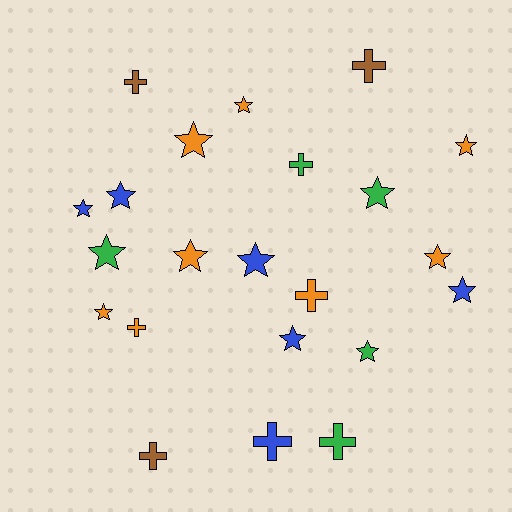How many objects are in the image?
There are 22 objects.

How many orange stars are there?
There are 6 orange stars.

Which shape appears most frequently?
Star, with 14 objects.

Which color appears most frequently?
Orange, with 8 objects.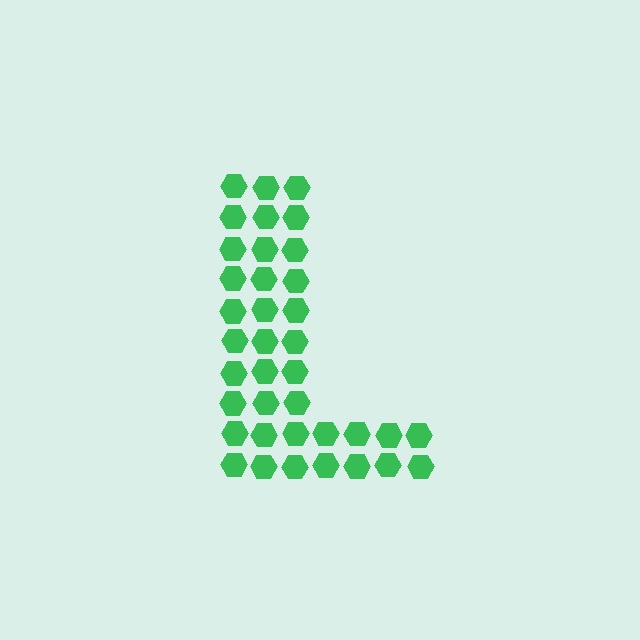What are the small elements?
The small elements are hexagons.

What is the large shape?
The large shape is the letter L.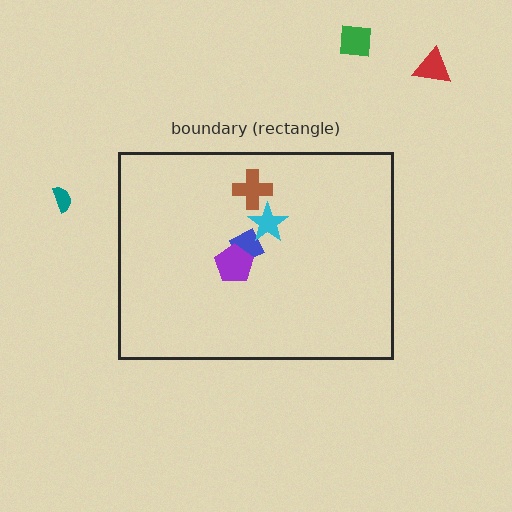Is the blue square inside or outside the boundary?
Inside.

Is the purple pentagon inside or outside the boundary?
Inside.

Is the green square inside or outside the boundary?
Outside.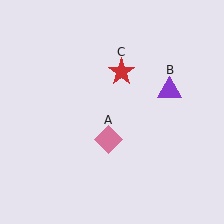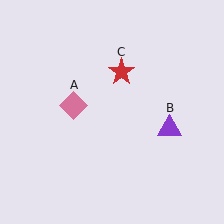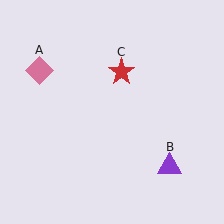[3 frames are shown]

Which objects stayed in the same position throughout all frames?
Red star (object C) remained stationary.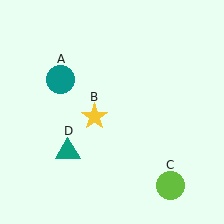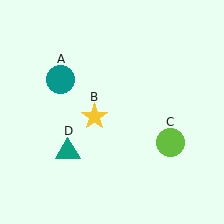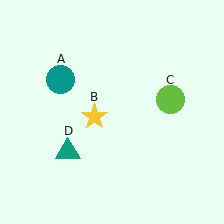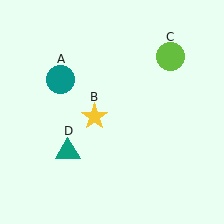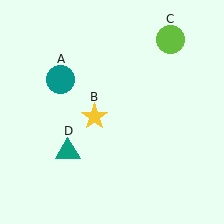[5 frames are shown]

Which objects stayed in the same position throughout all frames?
Teal circle (object A) and yellow star (object B) and teal triangle (object D) remained stationary.